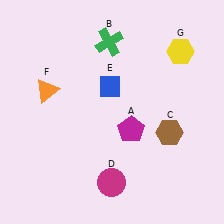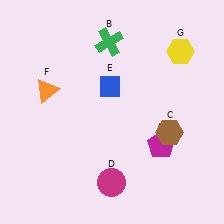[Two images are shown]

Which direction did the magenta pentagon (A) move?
The magenta pentagon (A) moved right.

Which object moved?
The magenta pentagon (A) moved right.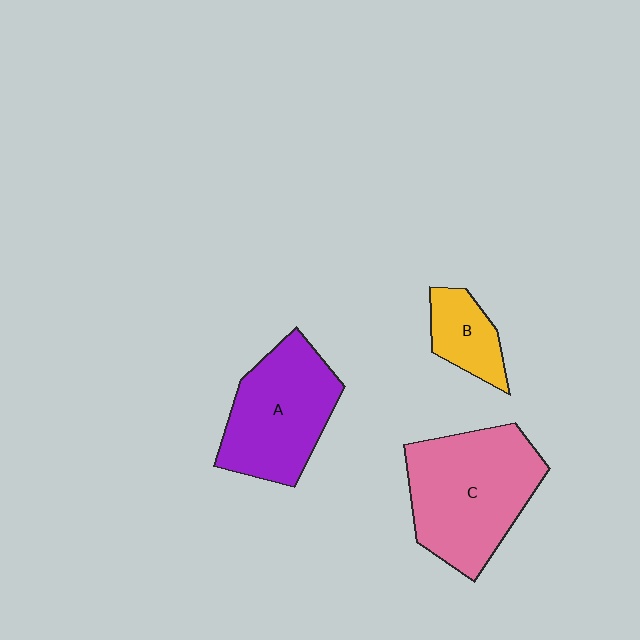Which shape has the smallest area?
Shape B (yellow).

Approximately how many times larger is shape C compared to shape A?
Approximately 1.2 times.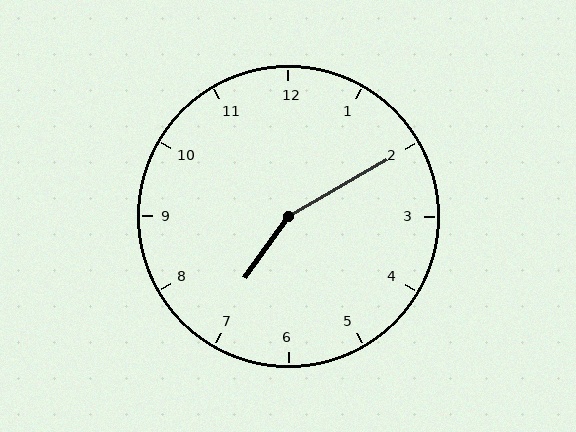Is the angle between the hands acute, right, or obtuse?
It is obtuse.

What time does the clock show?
7:10.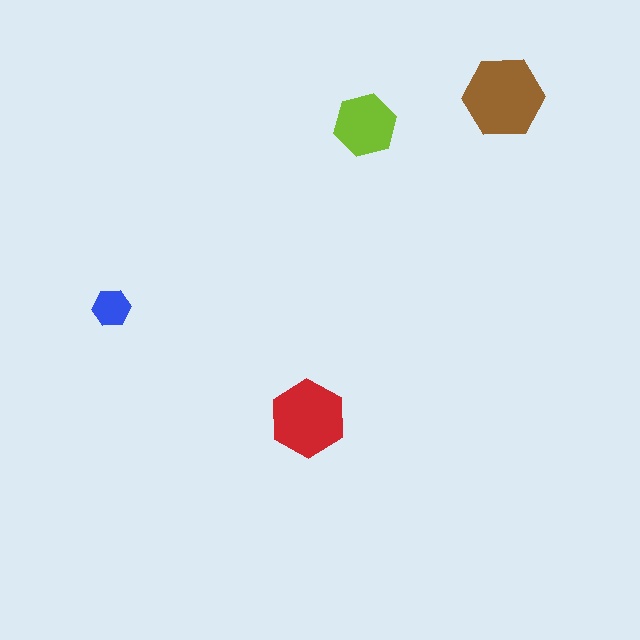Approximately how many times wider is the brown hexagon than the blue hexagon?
About 2 times wider.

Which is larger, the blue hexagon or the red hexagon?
The red one.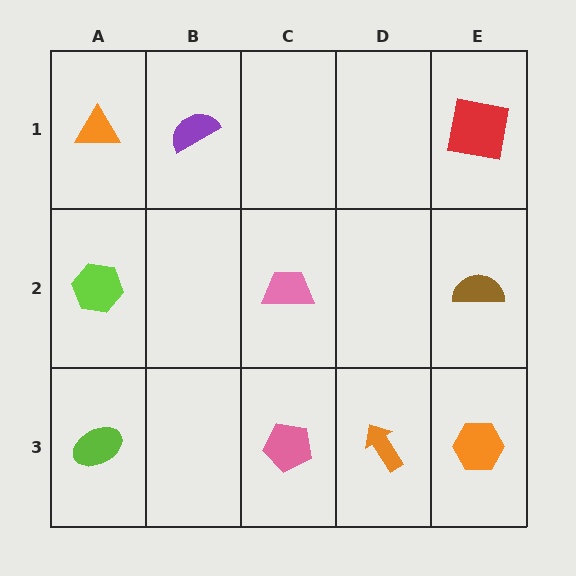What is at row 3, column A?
A lime ellipse.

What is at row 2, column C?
A pink trapezoid.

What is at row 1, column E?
A red square.